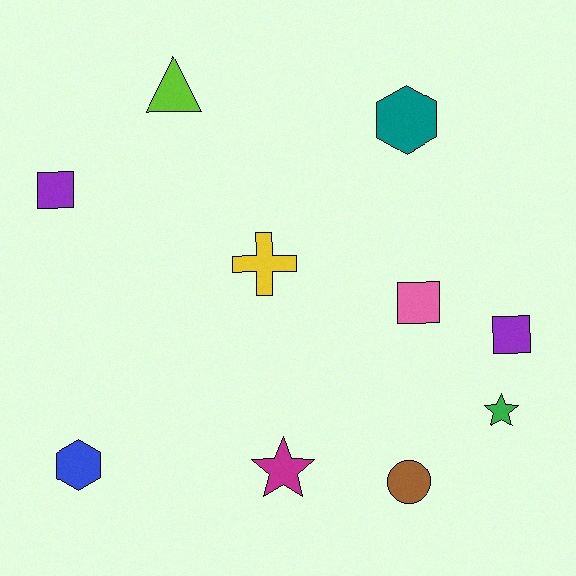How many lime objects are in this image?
There is 1 lime object.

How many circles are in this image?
There is 1 circle.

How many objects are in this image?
There are 10 objects.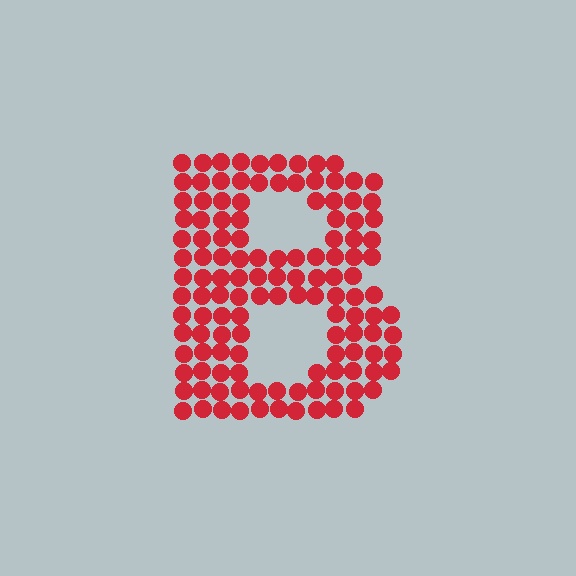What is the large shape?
The large shape is the letter B.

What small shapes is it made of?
It is made of small circles.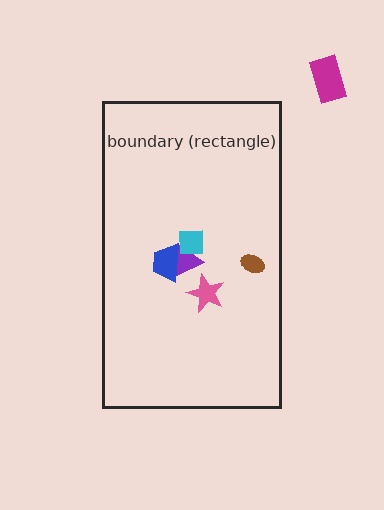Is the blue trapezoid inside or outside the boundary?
Inside.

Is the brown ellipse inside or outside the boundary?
Inside.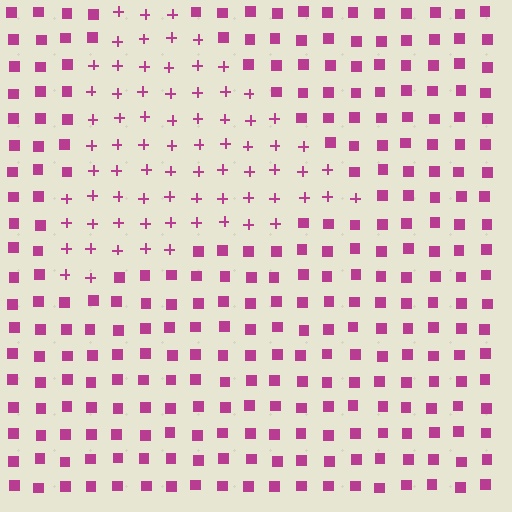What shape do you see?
I see a triangle.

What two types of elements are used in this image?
The image uses plus signs inside the triangle region and squares outside it.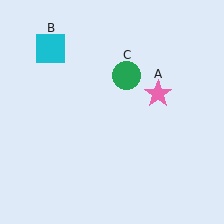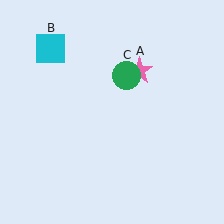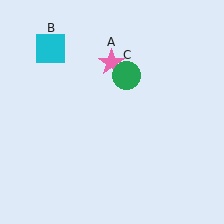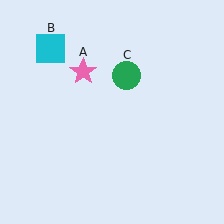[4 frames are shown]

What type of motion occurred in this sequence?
The pink star (object A) rotated counterclockwise around the center of the scene.